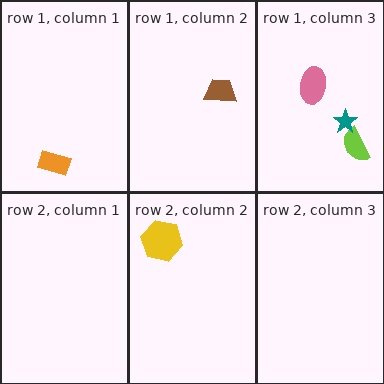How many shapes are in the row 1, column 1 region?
1.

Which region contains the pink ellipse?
The row 1, column 3 region.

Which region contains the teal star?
The row 1, column 3 region.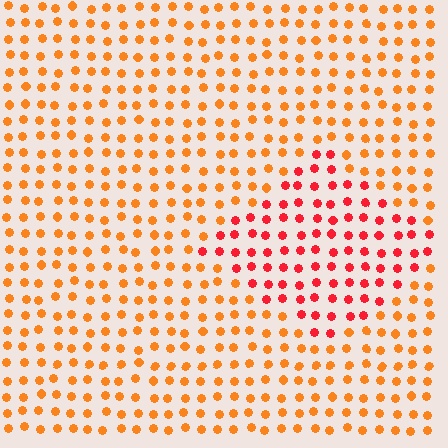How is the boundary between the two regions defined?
The boundary is defined purely by a slight shift in hue (about 34 degrees). Spacing, size, and orientation are identical on both sides.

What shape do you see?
I see a diamond.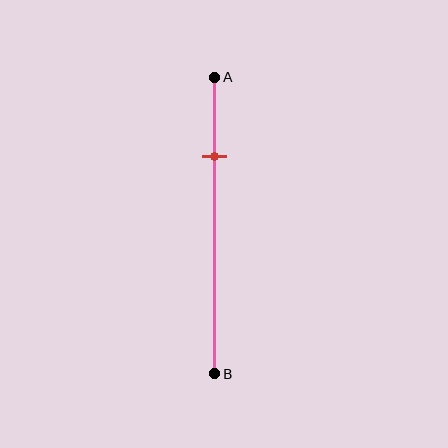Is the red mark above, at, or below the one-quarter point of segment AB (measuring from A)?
The red mark is approximately at the one-quarter point of segment AB.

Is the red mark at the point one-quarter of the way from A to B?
Yes, the mark is approximately at the one-quarter point.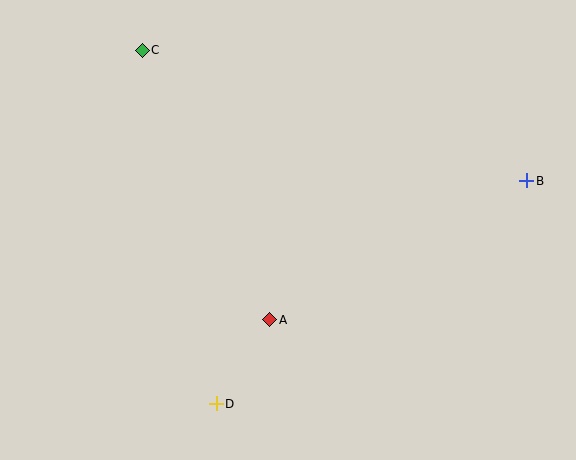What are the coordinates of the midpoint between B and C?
The midpoint between B and C is at (334, 116).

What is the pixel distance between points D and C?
The distance between D and C is 361 pixels.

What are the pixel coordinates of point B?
Point B is at (527, 181).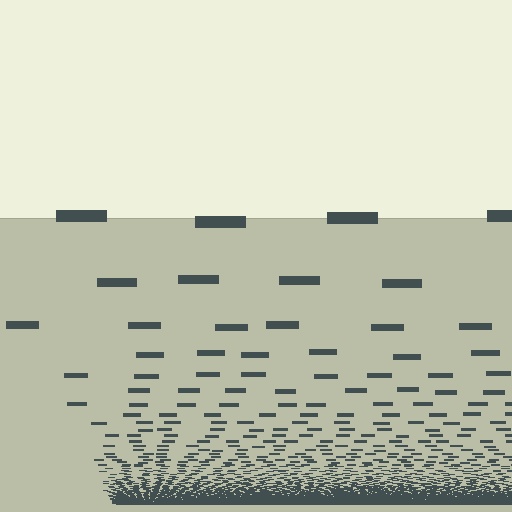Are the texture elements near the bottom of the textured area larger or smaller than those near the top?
Smaller. The gradient is inverted — elements near the bottom are smaller and denser.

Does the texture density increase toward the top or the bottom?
Density increases toward the bottom.